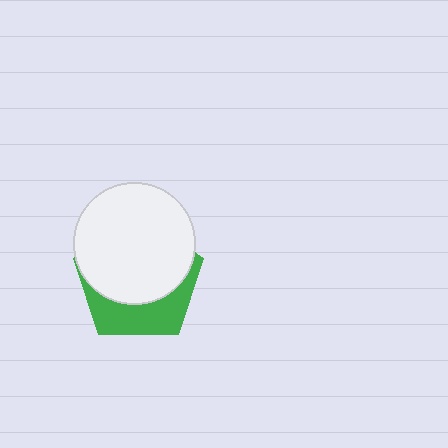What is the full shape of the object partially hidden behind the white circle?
The partially hidden object is a green pentagon.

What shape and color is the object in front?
The object in front is a white circle.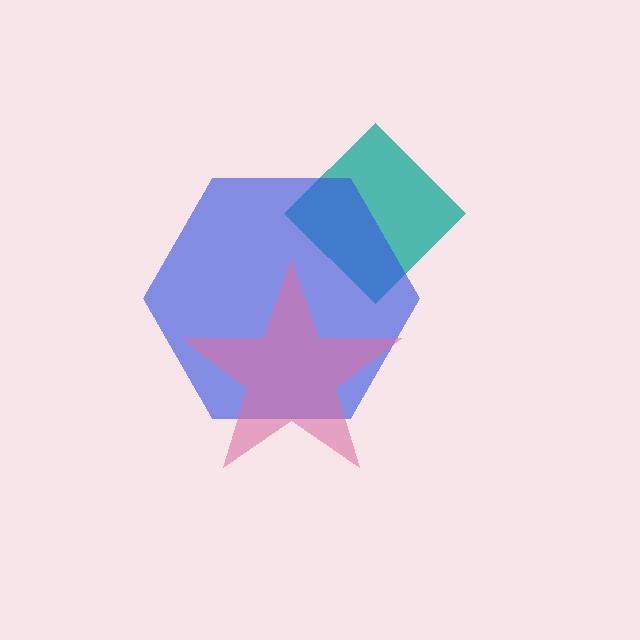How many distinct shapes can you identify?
There are 3 distinct shapes: a teal diamond, a blue hexagon, a pink star.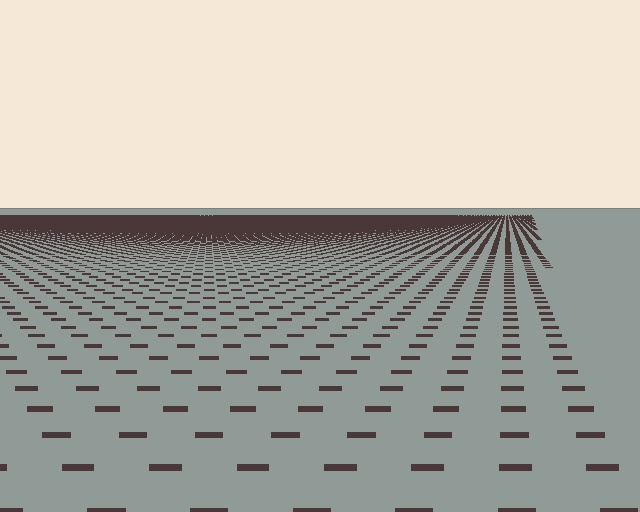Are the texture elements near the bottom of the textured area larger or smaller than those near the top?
Larger. Near the bottom, elements are closer to the viewer and appear at a bigger on-screen size.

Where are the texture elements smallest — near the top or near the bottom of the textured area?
Near the top.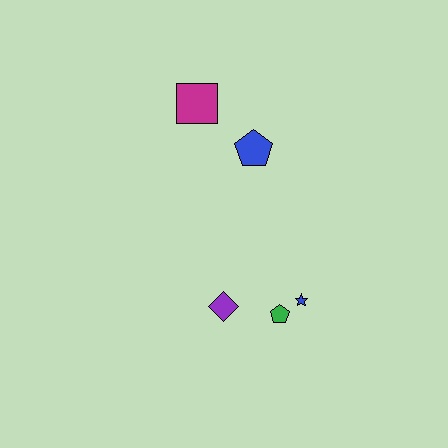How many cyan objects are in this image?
There are no cyan objects.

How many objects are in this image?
There are 5 objects.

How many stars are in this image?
There is 1 star.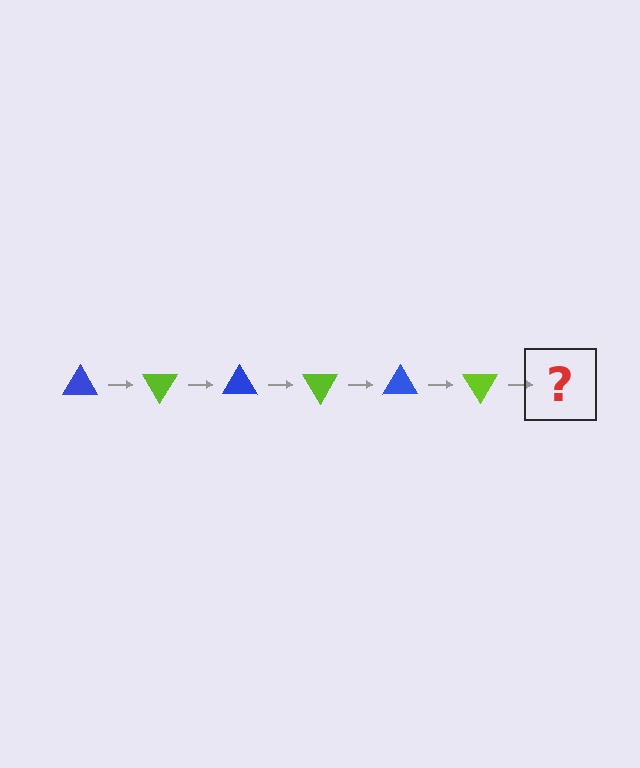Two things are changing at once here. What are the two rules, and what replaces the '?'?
The two rules are that it rotates 60 degrees each step and the color cycles through blue and lime. The '?' should be a blue triangle, rotated 360 degrees from the start.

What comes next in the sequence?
The next element should be a blue triangle, rotated 360 degrees from the start.